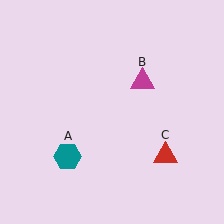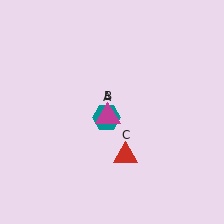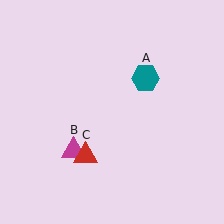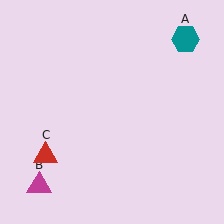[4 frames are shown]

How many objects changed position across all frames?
3 objects changed position: teal hexagon (object A), magenta triangle (object B), red triangle (object C).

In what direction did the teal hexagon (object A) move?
The teal hexagon (object A) moved up and to the right.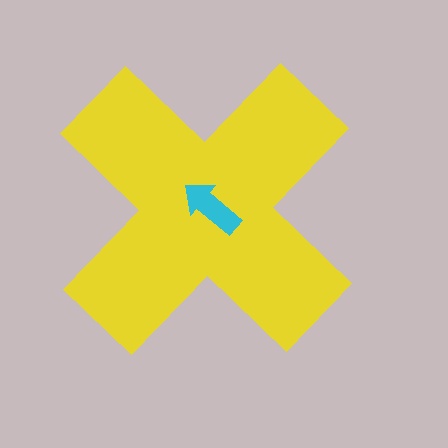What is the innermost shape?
The cyan arrow.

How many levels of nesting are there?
2.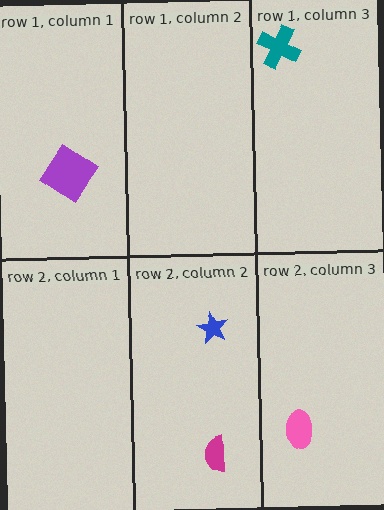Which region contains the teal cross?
The row 1, column 3 region.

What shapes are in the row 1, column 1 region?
The purple diamond.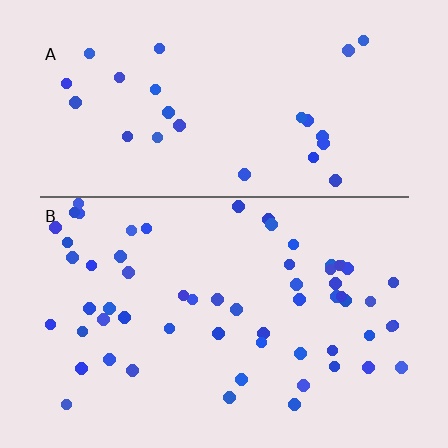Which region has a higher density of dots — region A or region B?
B (the bottom).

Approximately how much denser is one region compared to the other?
Approximately 2.3× — region B over region A.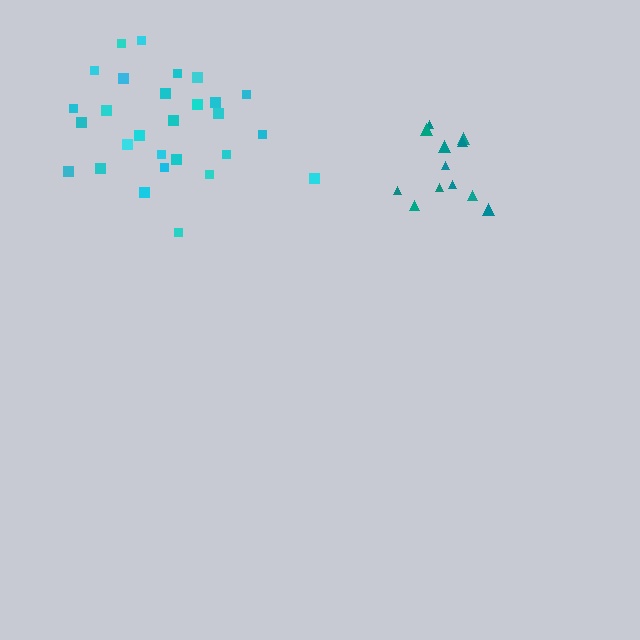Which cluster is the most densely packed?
Cyan.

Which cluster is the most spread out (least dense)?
Teal.